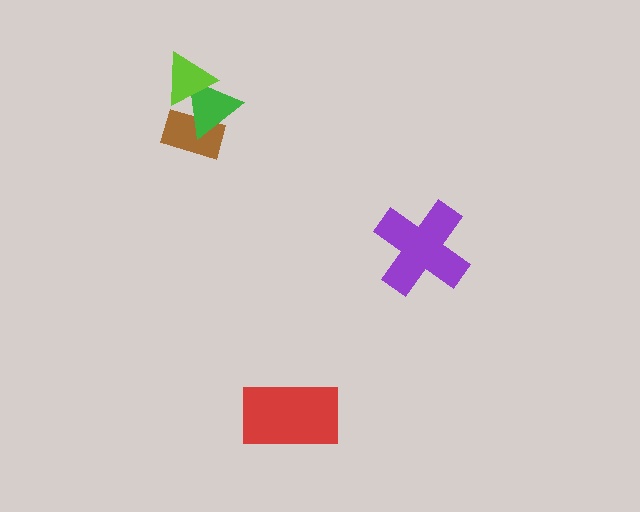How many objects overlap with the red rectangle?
0 objects overlap with the red rectangle.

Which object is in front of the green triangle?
The lime triangle is in front of the green triangle.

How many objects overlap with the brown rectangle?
1 object overlaps with the brown rectangle.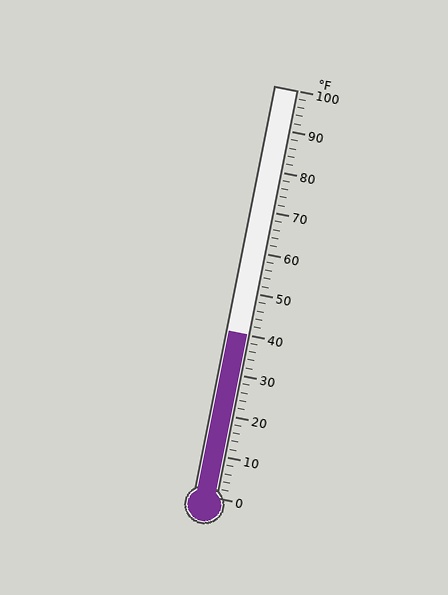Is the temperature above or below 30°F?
The temperature is above 30°F.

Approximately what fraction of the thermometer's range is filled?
The thermometer is filled to approximately 40% of its range.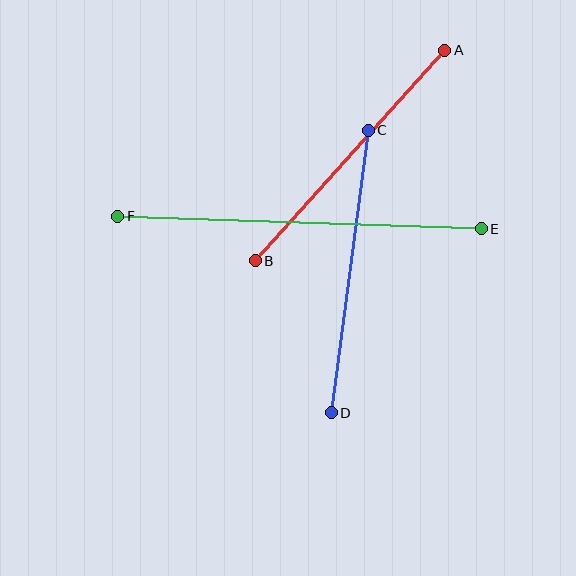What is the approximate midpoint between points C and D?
The midpoint is at approximately (350, 272) pixels.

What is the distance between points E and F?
The distance is approximately 364 pixels.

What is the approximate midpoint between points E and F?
The midpoint is at approximately (299, 222) pixels.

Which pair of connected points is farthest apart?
Points E and F are farthest apart.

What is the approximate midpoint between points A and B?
The midpoint is at approximately (350, 156) pixels.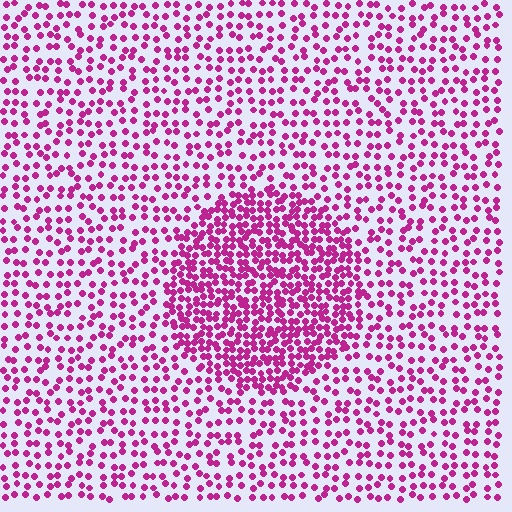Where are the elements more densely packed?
The elements are more densely packed inside the circle boundary.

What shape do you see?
I see a circle.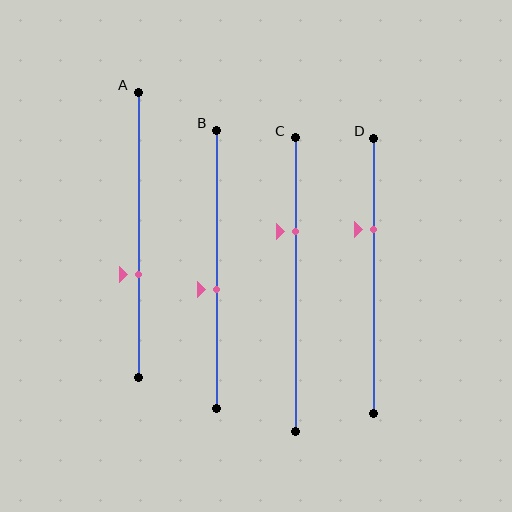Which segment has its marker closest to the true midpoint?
Segment B has its marker closest to the true midpoint.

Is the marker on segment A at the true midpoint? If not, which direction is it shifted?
No, the marker on segment A is shifted downward by about 14% of the segment length.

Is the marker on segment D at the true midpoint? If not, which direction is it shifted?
No, the marker on segment D is shifted upward by about 17% of the segment length.